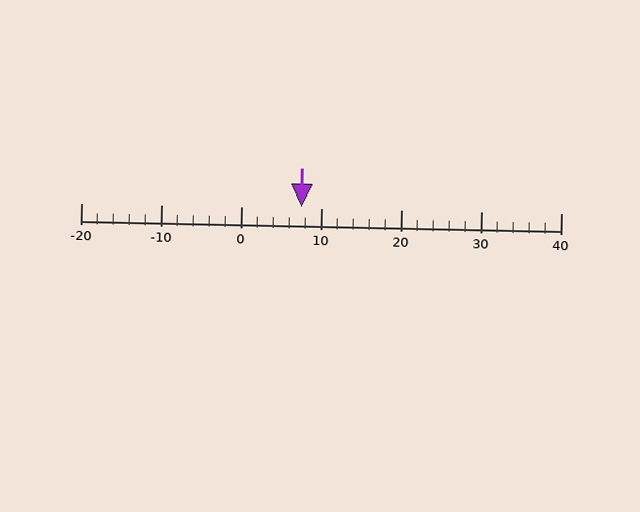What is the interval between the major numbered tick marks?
The major tick marks are spaced 10 units apart.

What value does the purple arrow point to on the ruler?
The purple arrow points to approximately 8.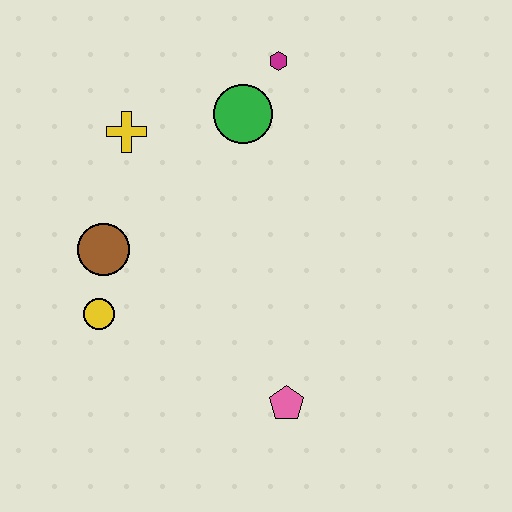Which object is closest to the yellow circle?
The brown circle is closest to the yellow circle.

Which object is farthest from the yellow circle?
The magenta hexagon is farthest from the yellow circle.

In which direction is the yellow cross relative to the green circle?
The yellow cross is to the left of the green circle.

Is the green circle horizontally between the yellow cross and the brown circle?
No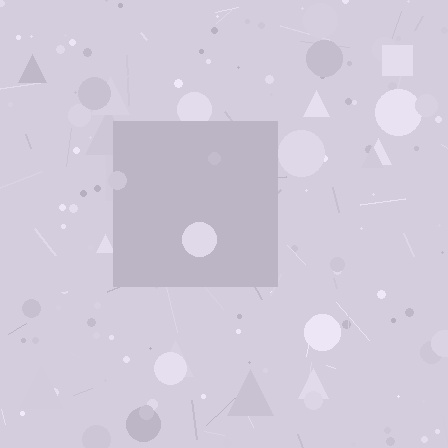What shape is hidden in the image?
A square is hidden in the image.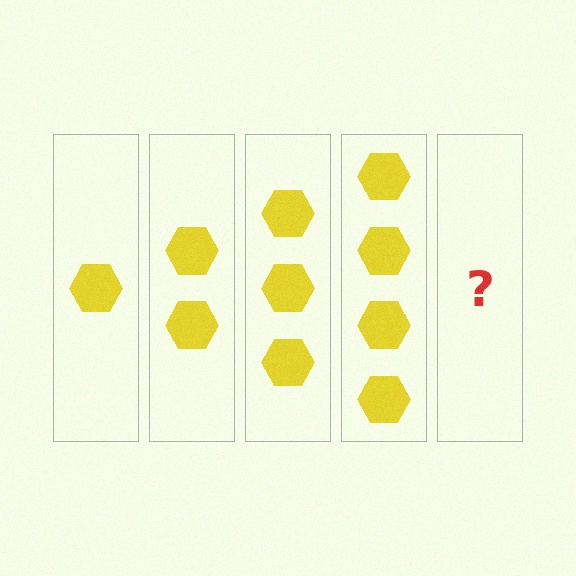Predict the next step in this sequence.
The next step is 5 hexagons.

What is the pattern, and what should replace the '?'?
The pattern is that each step adds one more hexagon. The '?' should be 5 hexagons.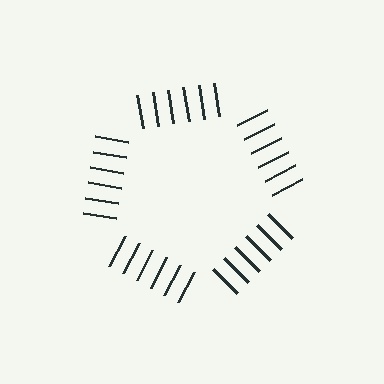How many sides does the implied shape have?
5 sides — the line-ends trace a pentagon.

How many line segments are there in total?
30 — 6 along each of the 5 edges.